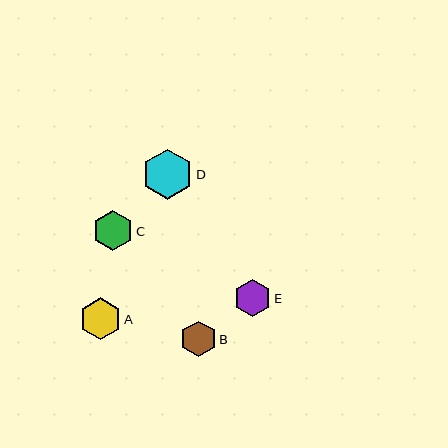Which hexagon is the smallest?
Hexagon B is the smallest with a size of approximately 36 pixels.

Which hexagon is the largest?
Hexagon D is the largest with a size of approximately 50 pixels.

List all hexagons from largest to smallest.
From largest to smallest: D, A, C, E, B.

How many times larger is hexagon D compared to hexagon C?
Hexagon D is approximately 1.3 times the size of hexagon C.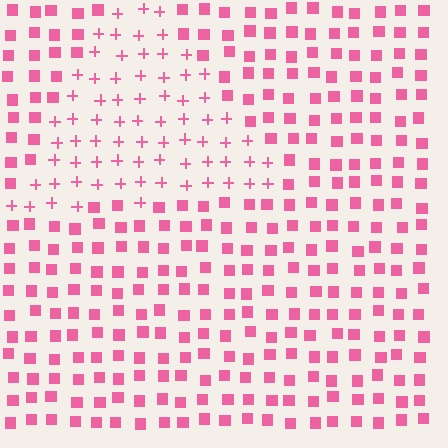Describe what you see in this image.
The image is filled with small pink elements arranged in a uniform grid. A triangle-shaped region contains plus signs, while the surrounding area contains squares. The boundary is defined purely by the change in element shape.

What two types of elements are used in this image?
The image uses plus signs inside the triangle region and squares outside it.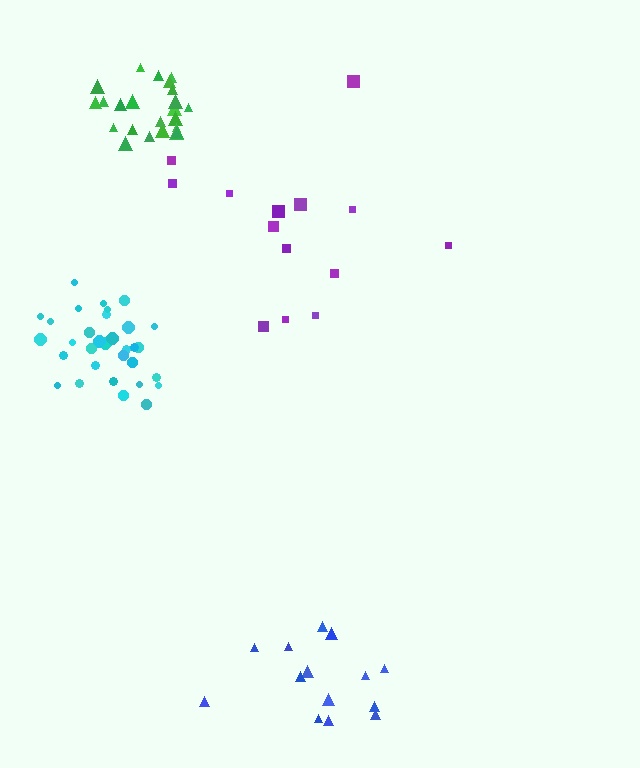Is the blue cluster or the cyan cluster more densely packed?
Cyan.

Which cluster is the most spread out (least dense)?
Purple.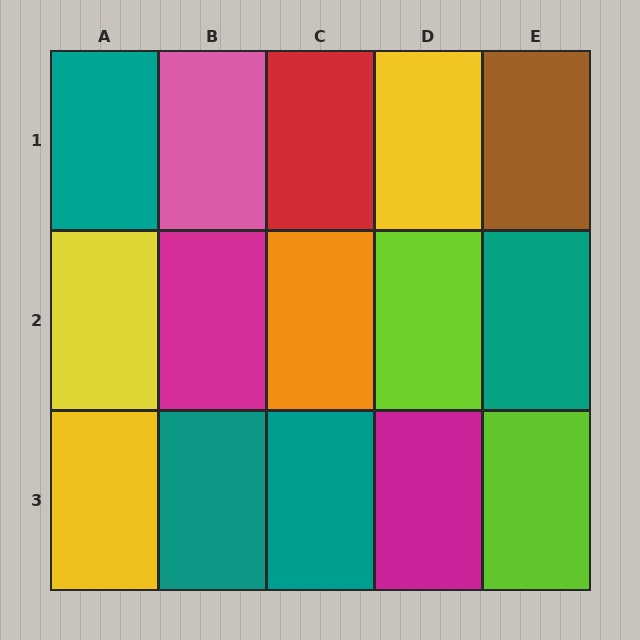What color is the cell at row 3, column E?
Lime.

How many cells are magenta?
2 cells are magenta.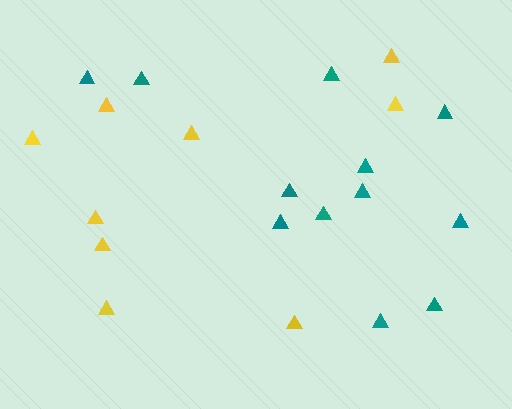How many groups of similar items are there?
There are 2 groups: one group of yellow triangles (9) and one group of teal triangles (12).